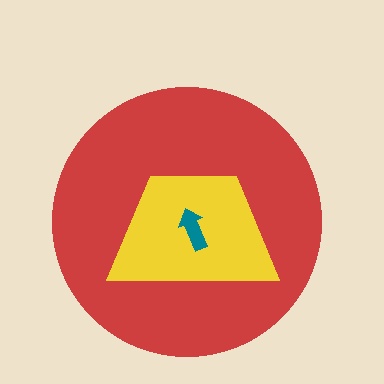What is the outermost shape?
The red circle.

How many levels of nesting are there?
3.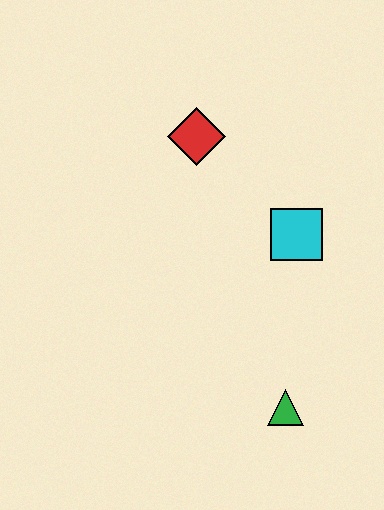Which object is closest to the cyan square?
The red diamond is closest to the cyan square.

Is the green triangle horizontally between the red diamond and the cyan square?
Yes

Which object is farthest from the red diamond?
The green triangle is farthest from the red diamond.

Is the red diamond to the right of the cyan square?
No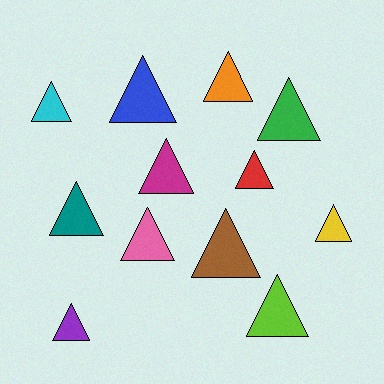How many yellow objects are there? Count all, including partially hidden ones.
There is 1 yellow object.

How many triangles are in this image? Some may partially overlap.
There are 12 triangles.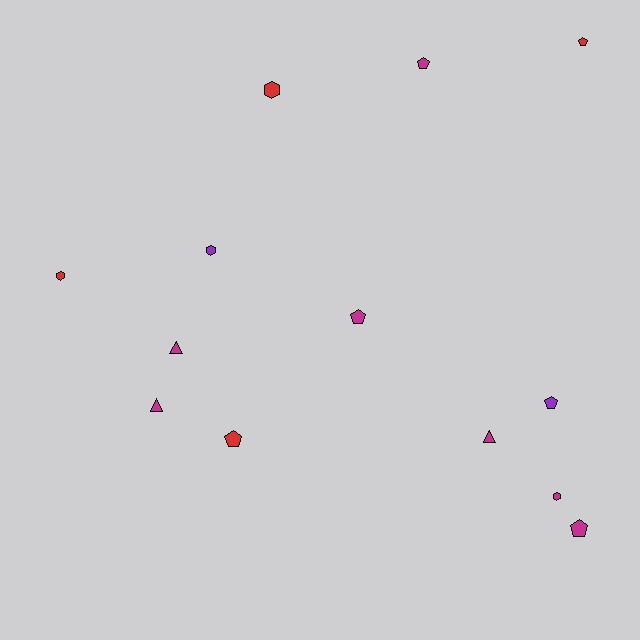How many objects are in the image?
There are 13 objects.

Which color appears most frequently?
Magenta, with 7 objects.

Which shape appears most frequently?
Pentagon, with 6 objects.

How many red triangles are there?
There are no red triangles.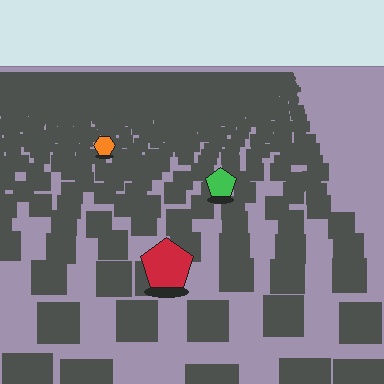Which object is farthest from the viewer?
The orange hexagon is farthest from the viewer. It appears smaller and the ground texture around it is denser.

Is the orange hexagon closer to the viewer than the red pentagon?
No. The red pentagon is closer — you can tell from the texture gradient: the ground texture is coarser near it.